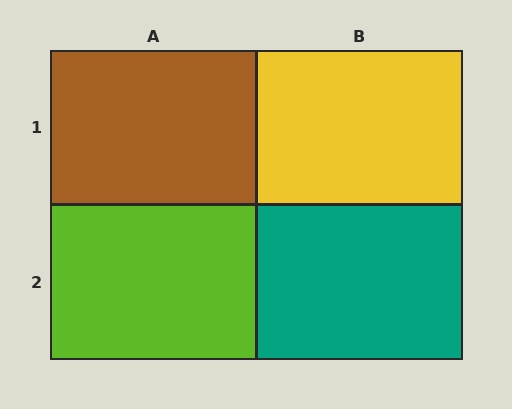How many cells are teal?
1 cell is teal.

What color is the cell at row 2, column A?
Lime.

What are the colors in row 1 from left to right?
Brown, yellow.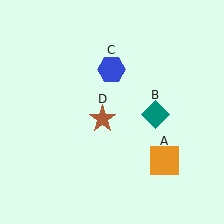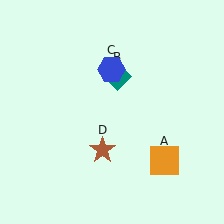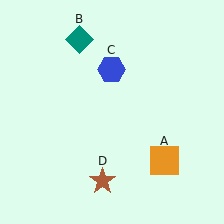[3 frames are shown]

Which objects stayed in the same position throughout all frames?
Orange square (object A) and blue hexagon (object C) remained stationary.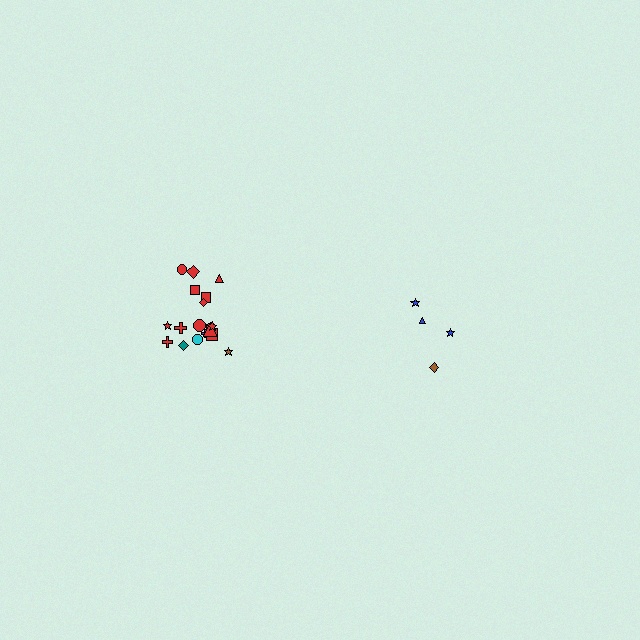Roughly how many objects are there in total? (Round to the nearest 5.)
Roughly 20 objects in total.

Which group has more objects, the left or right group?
The left group.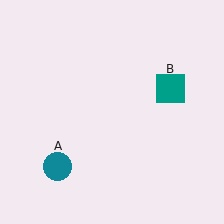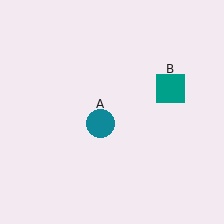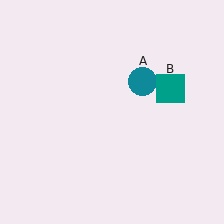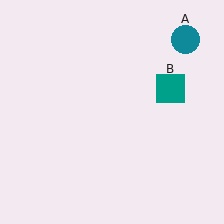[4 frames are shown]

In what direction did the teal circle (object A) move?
The teal circle (object A) moved up and to the right.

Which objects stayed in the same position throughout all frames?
Teal square (object B) remained stationary.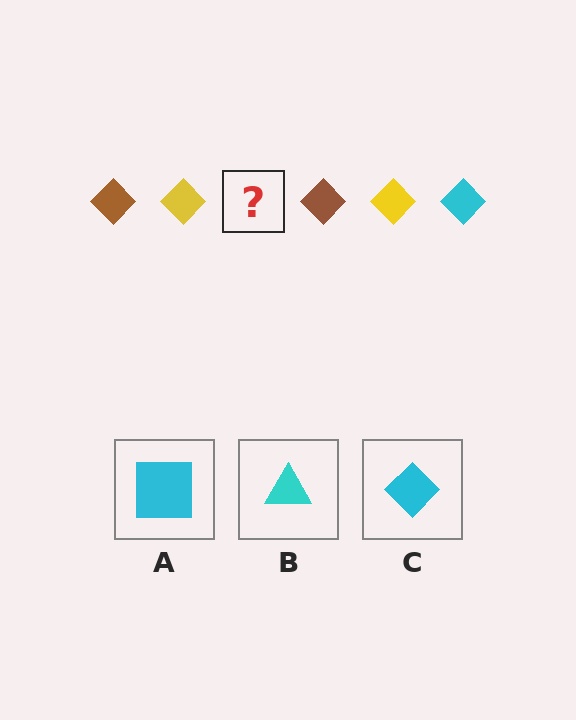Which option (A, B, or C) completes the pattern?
C.